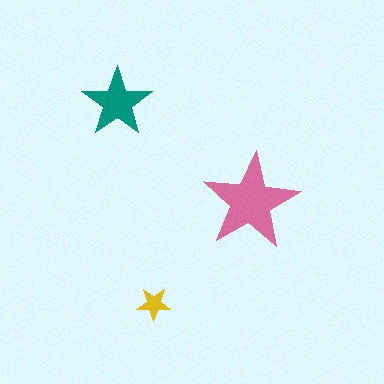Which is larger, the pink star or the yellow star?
The pink one.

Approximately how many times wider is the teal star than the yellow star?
About 2 times wider.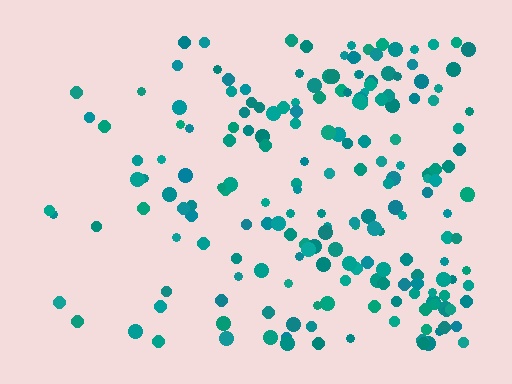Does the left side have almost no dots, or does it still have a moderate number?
Still a moderate number, just noticeably fewer than the right.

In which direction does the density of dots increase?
From left to right, with the right side densest.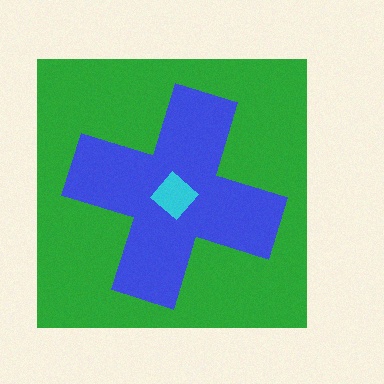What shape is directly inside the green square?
The blue cross.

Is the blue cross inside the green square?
Yes.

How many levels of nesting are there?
3.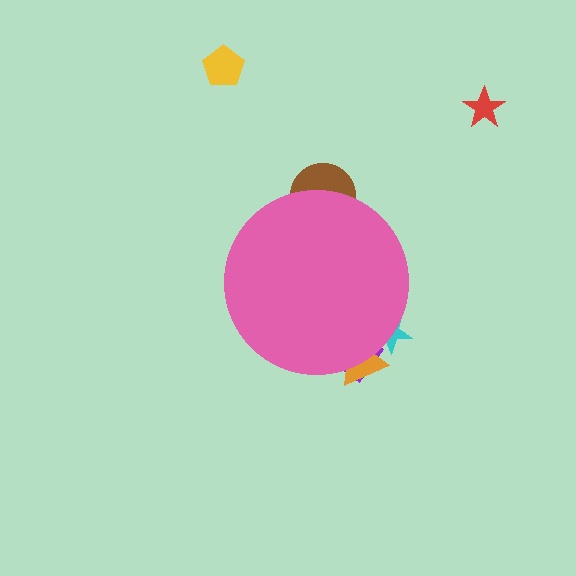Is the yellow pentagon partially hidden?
No, the yellow pentagon is fully visible.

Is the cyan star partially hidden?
Yes, the cyan star is partially hidden behind the pink circle.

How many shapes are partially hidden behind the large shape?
4 shapes are partially hidden.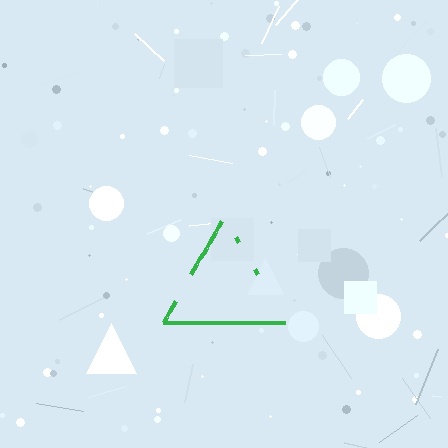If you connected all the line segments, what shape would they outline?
They would outline a triangle.